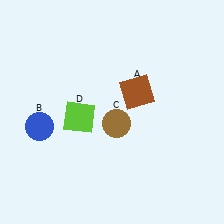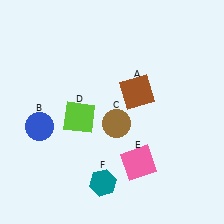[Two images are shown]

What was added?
A pink square (E), a teal hexagon (F) were added in Image 2.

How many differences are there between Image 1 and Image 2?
There are 2 differences between the two images.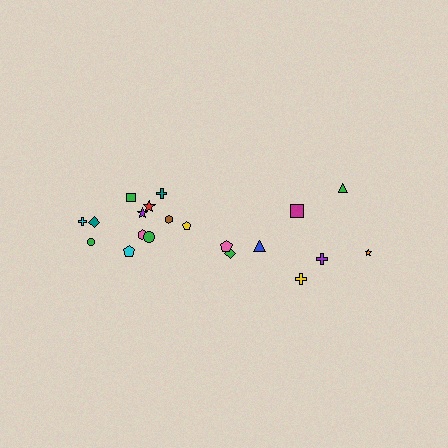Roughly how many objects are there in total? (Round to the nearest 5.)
Roughly 20 objects in total.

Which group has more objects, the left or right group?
The left group.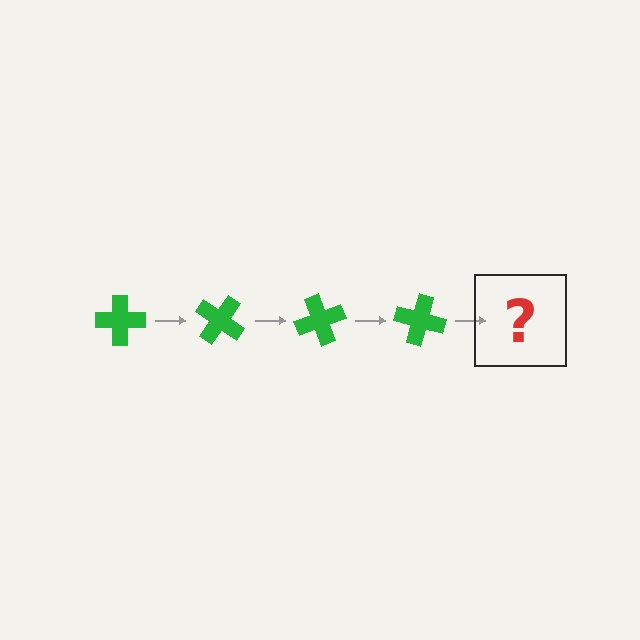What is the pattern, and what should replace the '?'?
The pattern is that the cross rotates 35 degrees each step. The '?' should be a green cross rotated 140 degrees.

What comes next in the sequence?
The next element should be a green cross rotated 140 degrees.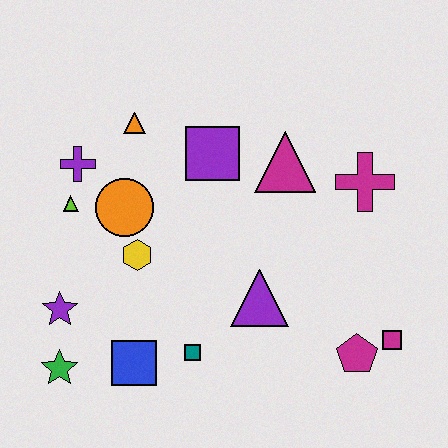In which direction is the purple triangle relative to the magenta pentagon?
The purple triangle is to the left of the magenta pentagon.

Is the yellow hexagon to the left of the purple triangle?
Yes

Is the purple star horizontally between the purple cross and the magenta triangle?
No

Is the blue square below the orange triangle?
Yes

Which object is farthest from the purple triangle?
The purple cross is farthest from the purple triangle.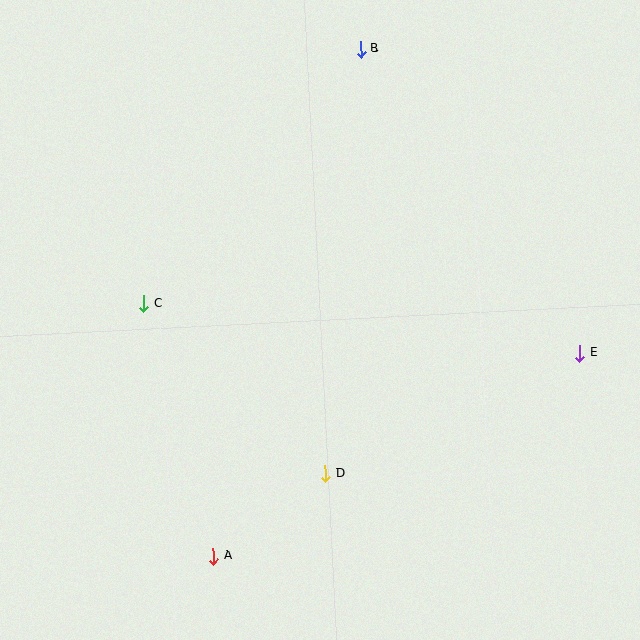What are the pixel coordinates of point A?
Point A is at (213, 556).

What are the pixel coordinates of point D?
Point D is at (326, 474).